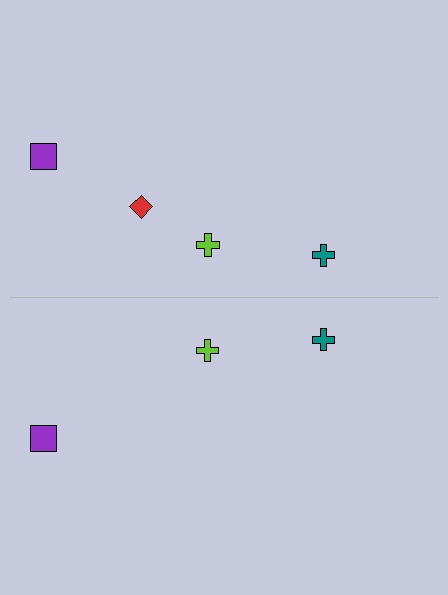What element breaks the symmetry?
A red diamond is missing from the bottom side.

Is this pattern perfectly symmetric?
No, the pattern is not perfectly symmetric. A red diamond is missing from the bottom side.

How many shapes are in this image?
There are 7 shapes in this image.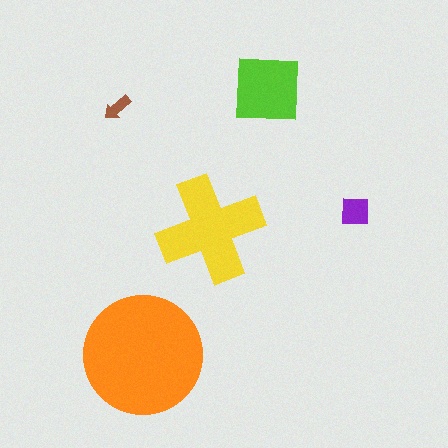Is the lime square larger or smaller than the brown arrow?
Larger.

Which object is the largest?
The orange circle.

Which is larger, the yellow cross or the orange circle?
The orange circle.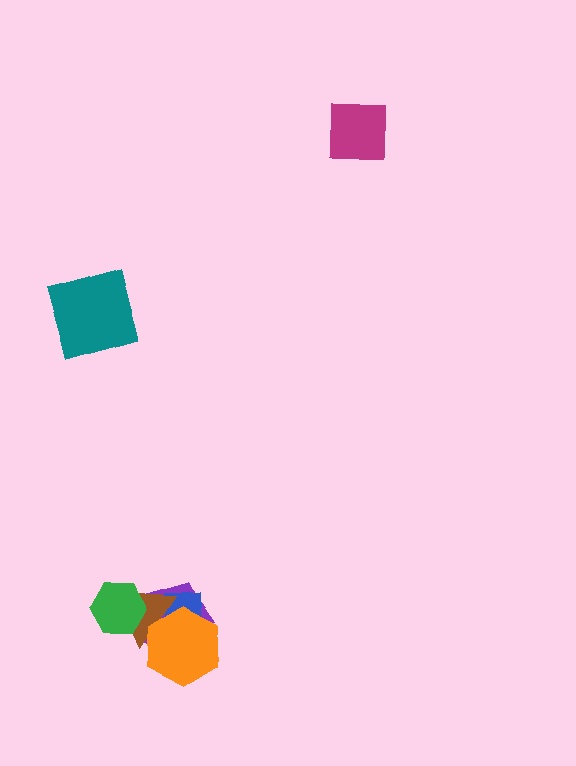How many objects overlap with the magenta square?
0 objects overlap with the magenta square.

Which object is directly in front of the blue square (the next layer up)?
The brown triangle is directly in front of the blue square.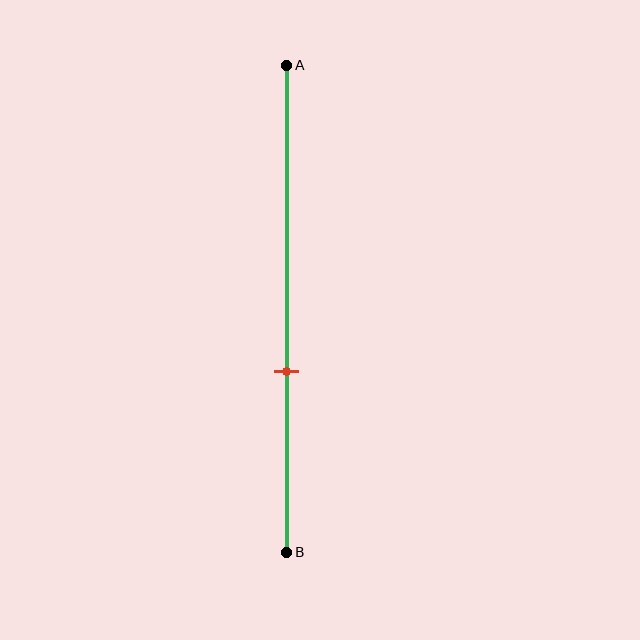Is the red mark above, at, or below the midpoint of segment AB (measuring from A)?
The red mark is below the midpoint of segment AB.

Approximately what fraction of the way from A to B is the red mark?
The red mark is approximately 65% of the way from A to B.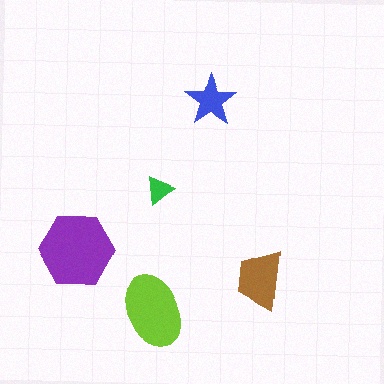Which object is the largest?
The purple hexagon.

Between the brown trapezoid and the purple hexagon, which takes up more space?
The purple hexagon.